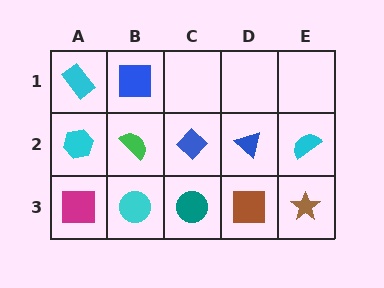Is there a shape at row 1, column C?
No, that cell is empty.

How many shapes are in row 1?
2 shapes.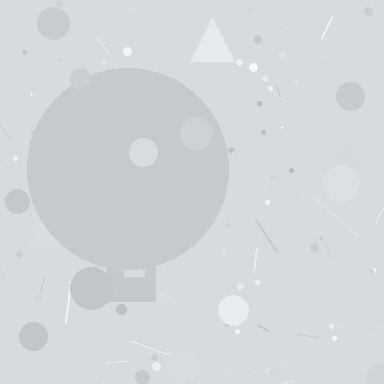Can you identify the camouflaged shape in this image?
The camouflaged shape is a circle.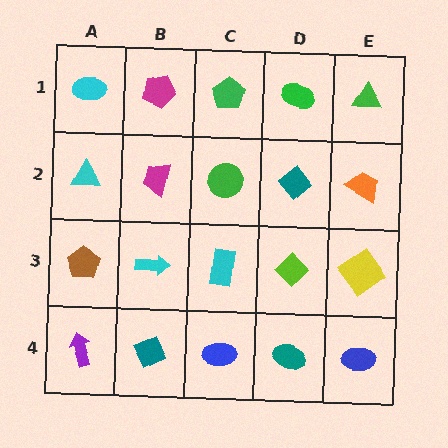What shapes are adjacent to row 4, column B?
A cyan arrow (row 3, column B), a purple arrow (row 4, column A), a blue ellipse (row 4, column C).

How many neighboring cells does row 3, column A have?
3.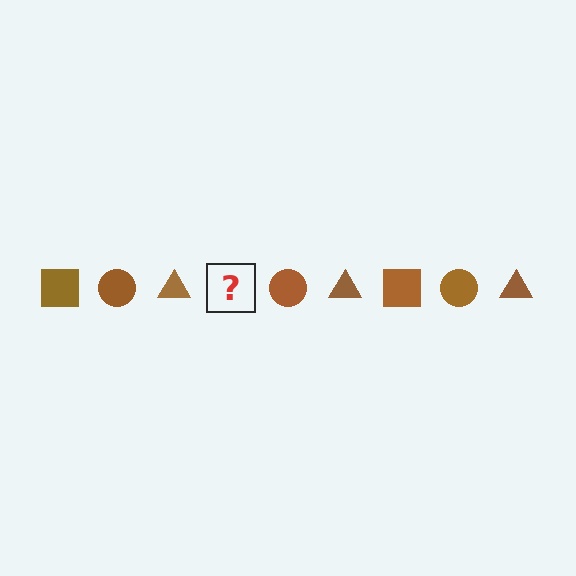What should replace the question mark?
The question mark should be replaced with a brown square.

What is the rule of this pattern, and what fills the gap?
The rule is that the pattern cycles through square, circle, triangle shapes in brown. The gap should be filled with a brown square.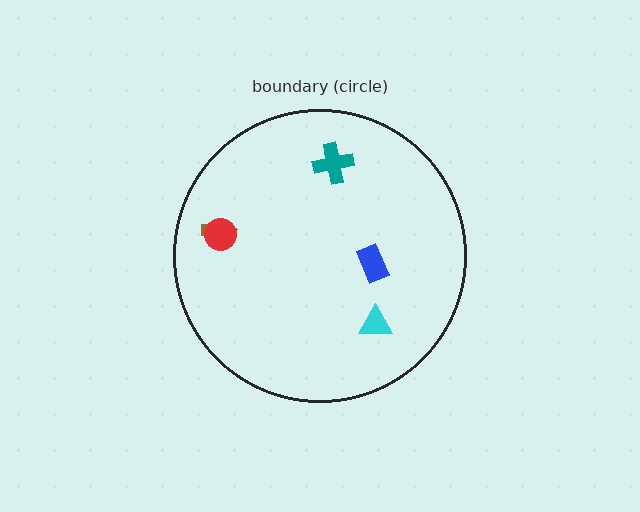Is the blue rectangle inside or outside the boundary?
Inside.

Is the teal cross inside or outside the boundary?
Inside.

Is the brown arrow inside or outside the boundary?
Inside.